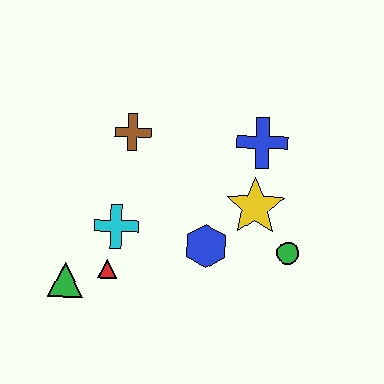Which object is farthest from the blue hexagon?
The green triangle is farthest from the blue hexagon.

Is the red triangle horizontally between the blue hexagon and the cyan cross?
No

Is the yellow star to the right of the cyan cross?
Yes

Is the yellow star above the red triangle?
Yes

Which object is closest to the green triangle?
The red triangle is closest to the green triangle.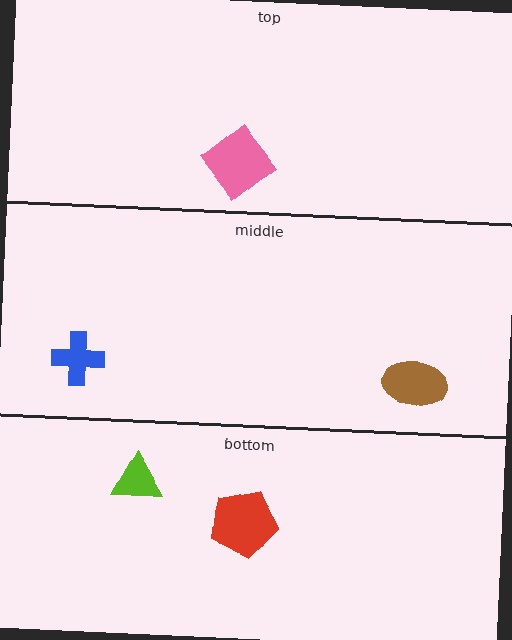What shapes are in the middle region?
The brown ellipse, the blue cross.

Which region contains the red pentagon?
The bottom region.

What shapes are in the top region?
The pink diamond.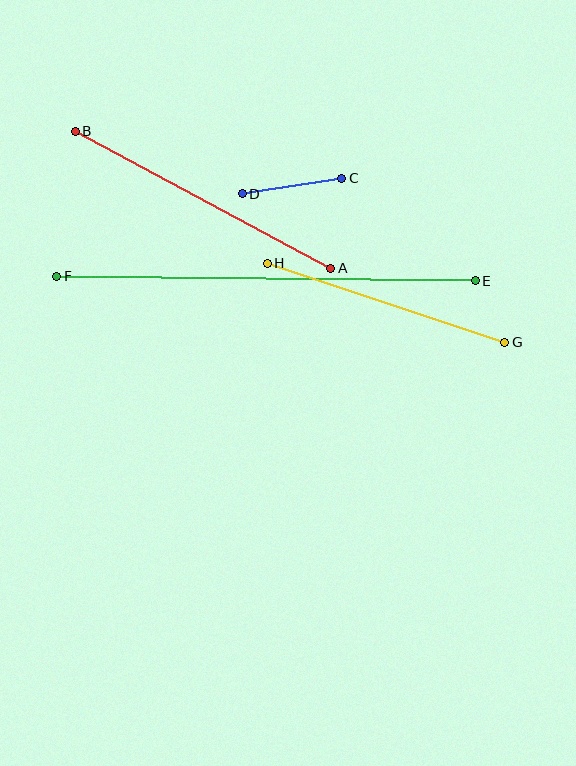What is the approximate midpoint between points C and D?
The midpoint is at approximately (292, 186) pixels.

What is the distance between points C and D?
The distance is approximately 100 pixels.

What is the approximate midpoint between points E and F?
The midpoint is at approximately (266, 279) pixels.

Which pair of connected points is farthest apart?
Points E and F are farthest apart.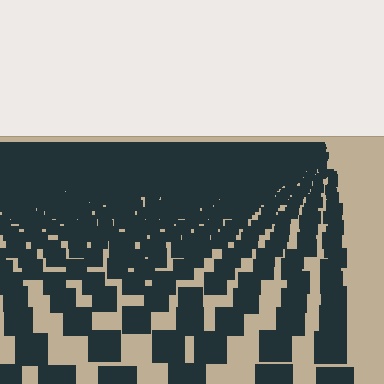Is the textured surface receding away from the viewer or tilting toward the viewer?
The surface is receding away from the viewer. Texture elements get smaller and denser toward the top.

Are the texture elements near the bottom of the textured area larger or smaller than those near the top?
Larger. Near the bottom, elements are closer to the viewer and appear at a bigger on-screen size.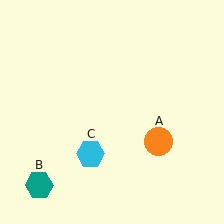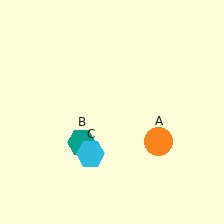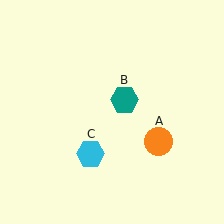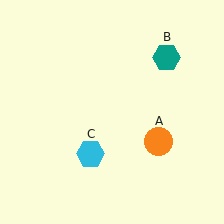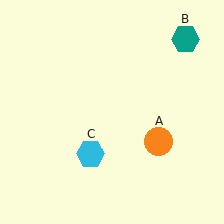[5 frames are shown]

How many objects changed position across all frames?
1 object changed position: teal hexagon (object B).